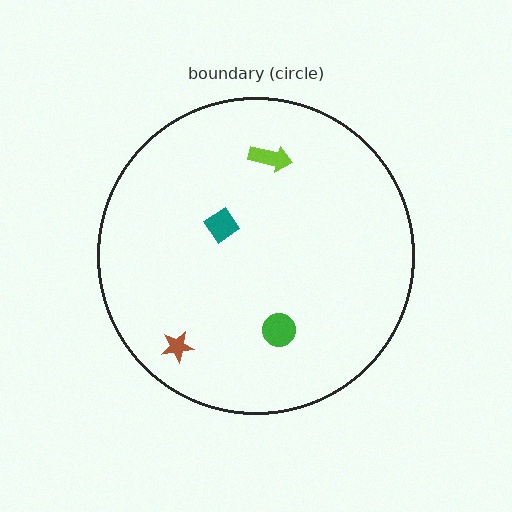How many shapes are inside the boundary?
4 inside, 0 outside.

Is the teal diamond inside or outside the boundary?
Inside.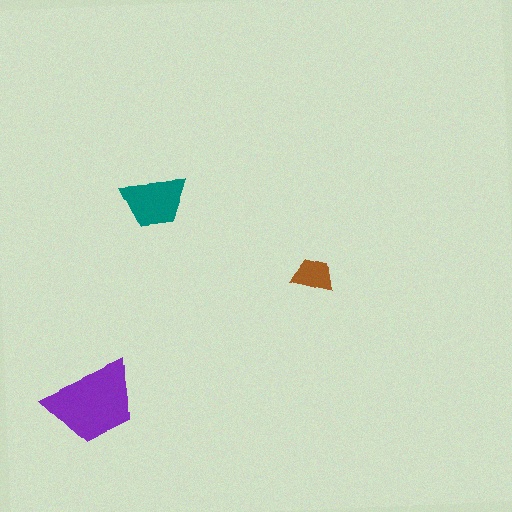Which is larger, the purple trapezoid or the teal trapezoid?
The purple one.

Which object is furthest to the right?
The brown trapezoid is rightmost.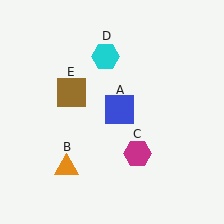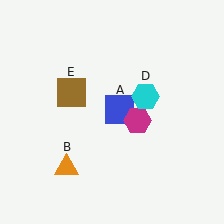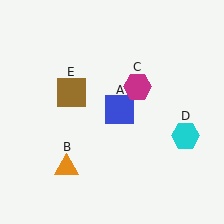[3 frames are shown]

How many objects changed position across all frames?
2 objects changed position: magenta hexagon (object C), cyan hexagon (object D).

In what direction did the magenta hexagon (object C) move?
The magenta hexagon (object C) moved up.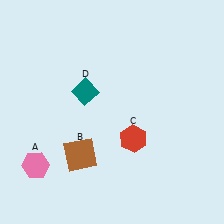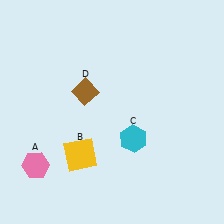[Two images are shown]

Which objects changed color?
B changed from brown to yellow. C changed from red to cyan. D changed from teal to brown.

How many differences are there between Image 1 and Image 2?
There are 3 differences between the two images.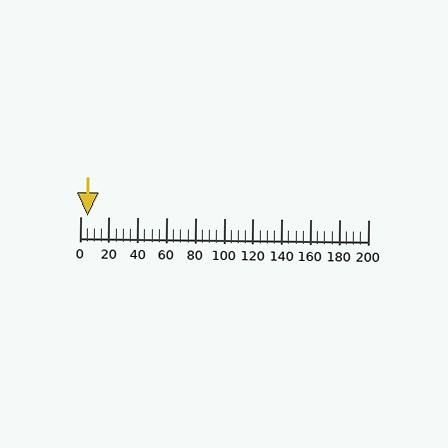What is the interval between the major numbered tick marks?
The major tick marks are spaced 20 units apart.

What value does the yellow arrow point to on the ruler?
The yellow arrow points to approximately 5.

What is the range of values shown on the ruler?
The ruler shows values from 0 to 200.